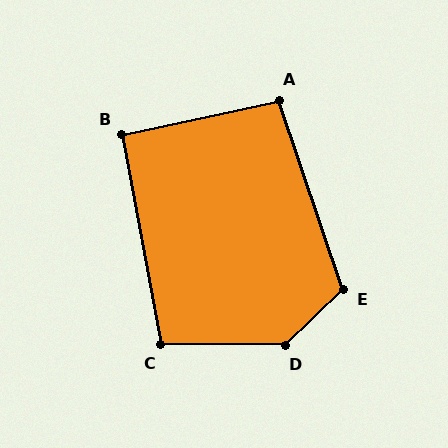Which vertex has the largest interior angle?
D, at approximately 135 degrees.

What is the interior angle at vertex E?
Approximately 116 degrees (obtuse).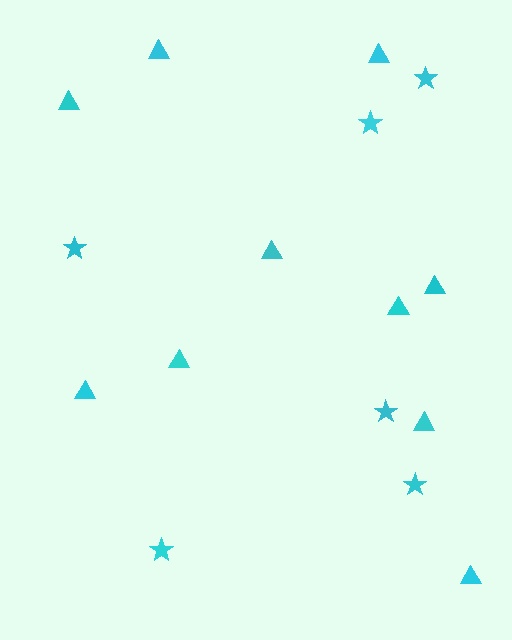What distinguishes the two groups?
There are 2 groups: one group of stars (6) and one group of triangles (10).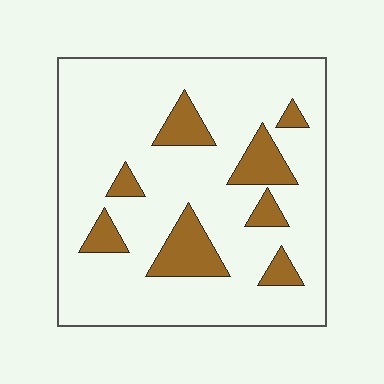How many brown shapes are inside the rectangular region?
8.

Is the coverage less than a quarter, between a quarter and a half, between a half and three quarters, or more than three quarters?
Less than a quarter.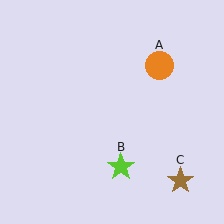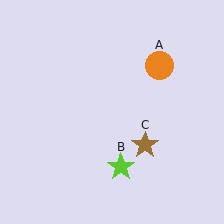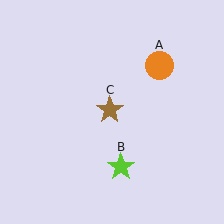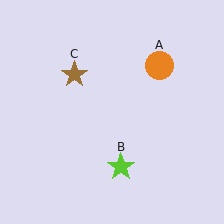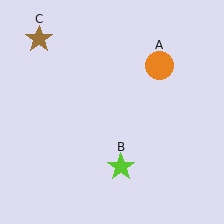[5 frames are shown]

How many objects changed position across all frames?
1 object changed position: brown star (object C).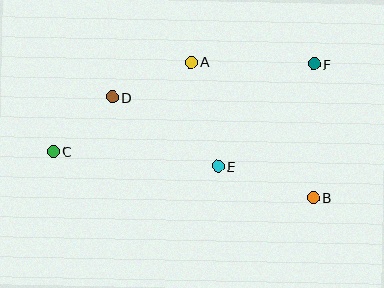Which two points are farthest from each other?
Points C and F are farthest from each other.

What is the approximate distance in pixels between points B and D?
The distance between B and D is approximately 225 pixels.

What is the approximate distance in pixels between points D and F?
The distance between D and F is approximately 204 pixels.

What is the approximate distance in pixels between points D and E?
The distance between D and E is approximately 127 pixels.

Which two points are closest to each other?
Points C and D are closest to each other.